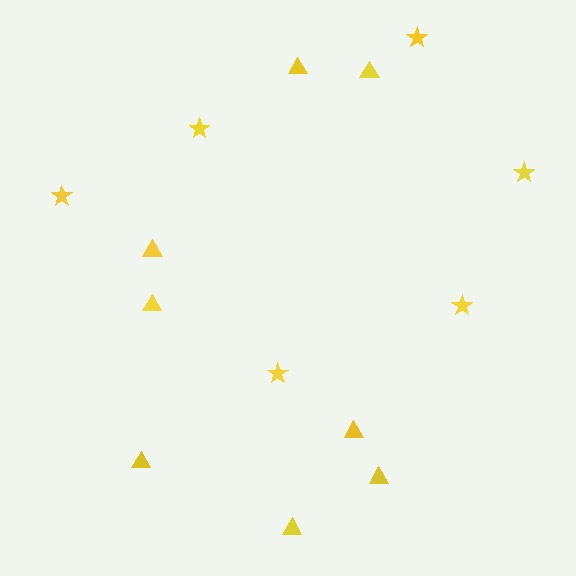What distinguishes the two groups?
There are 2 groups: one group of stars (6) and one group of triangles (8).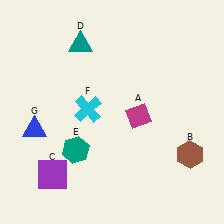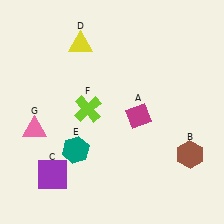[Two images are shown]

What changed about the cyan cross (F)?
In Image 1, F is cyan. In Image 2, it changed to lime.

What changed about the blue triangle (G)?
In Image 1, G is blue. In Image 2, it changed to pink.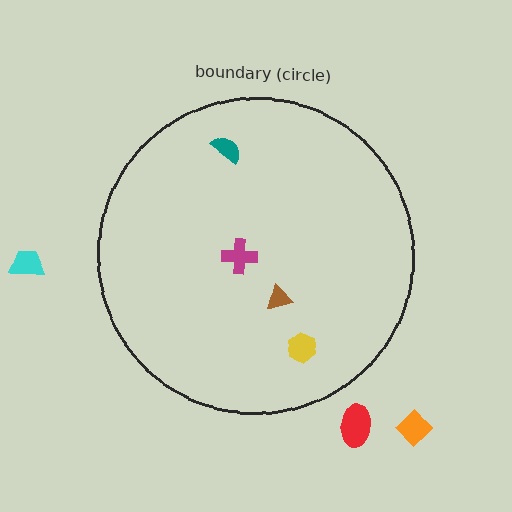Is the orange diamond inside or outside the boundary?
Outside.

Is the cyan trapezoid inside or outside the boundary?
Outside.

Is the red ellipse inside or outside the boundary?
Outside.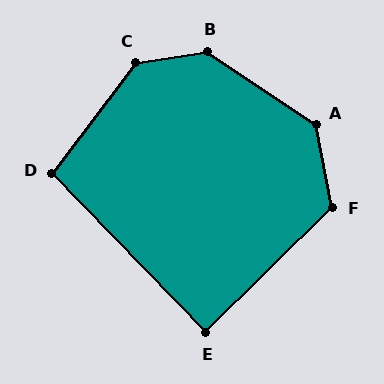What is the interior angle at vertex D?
Approximately 99 degrees (obtuse).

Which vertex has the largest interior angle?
B, at approximately 137 degrees.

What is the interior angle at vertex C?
Approximately 136 degrees (obtuse).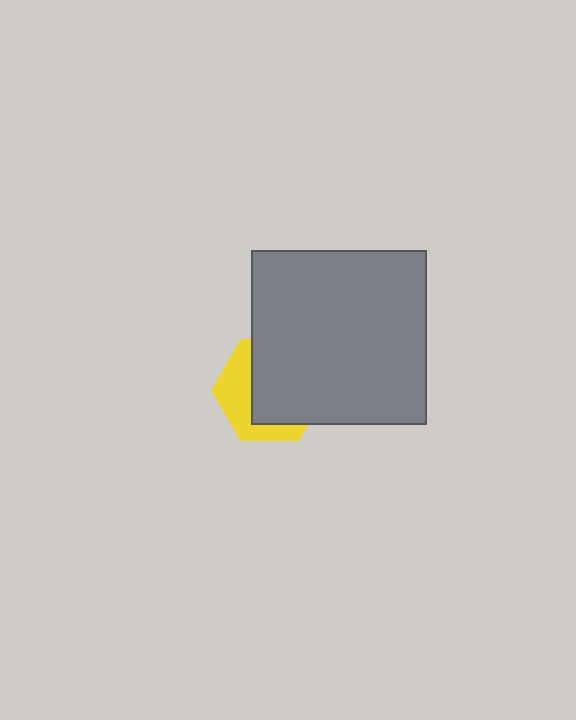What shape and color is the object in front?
The object in front is a gray square.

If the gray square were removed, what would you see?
You would see the complete yellow hexagon.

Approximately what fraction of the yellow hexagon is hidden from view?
Roughly 62% of the yellow hexagon is hidden behind the gray square.